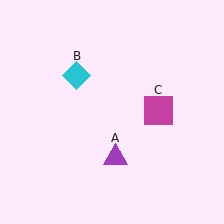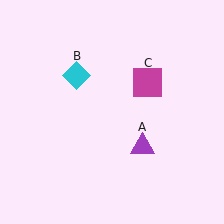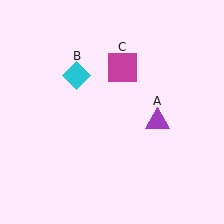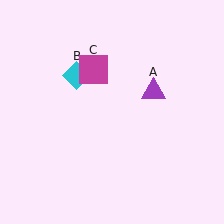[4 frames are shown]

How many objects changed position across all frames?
2 objects changed position: purple triangle (object A), magenta square (object C).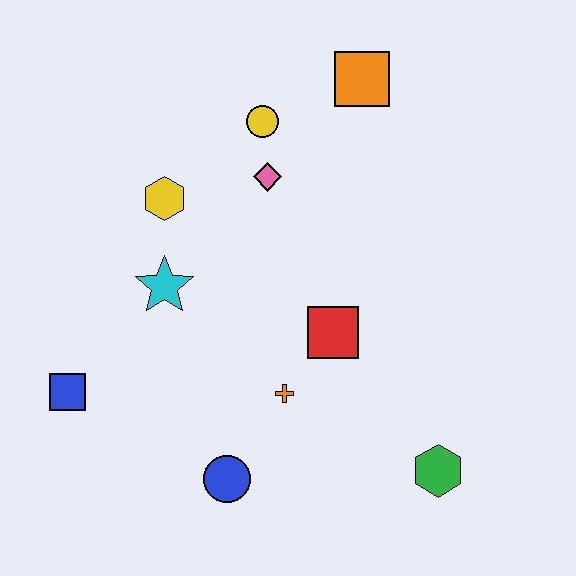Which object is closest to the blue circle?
The orange cross is closest to the blue circle.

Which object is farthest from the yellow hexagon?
The green hexagon is farthest from the yellow hexagon.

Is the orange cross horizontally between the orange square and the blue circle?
Yes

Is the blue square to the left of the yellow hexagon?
Yes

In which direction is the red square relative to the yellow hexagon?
The red square is to the right of the yellow hexagon.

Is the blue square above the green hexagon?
Yes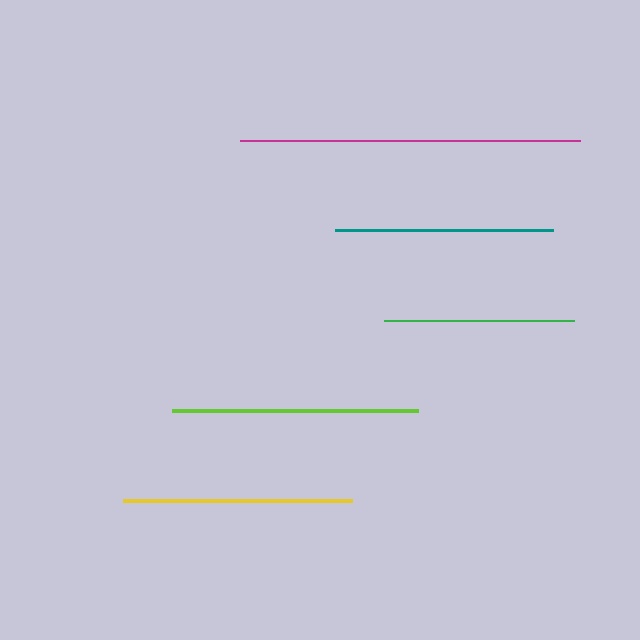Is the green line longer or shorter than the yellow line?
The yellow line is longer than the green line.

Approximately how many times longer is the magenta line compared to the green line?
The magenta line is approximately 1.8 times the length of the green line.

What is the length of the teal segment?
The teal segment is approximately 218 pixels long.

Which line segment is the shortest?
The green line is the shortest at approximately 191 pixels.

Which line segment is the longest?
The magenta line is the longest at approximately 339 pixels.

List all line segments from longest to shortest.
From longest to shortest: magenta, lime, yellow, teal, green.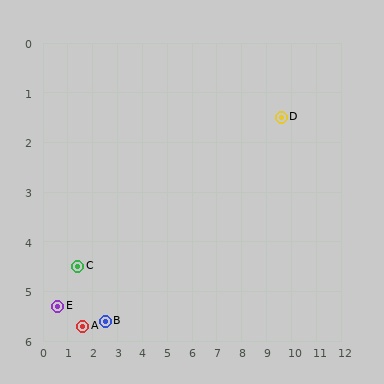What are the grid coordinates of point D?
Point D is at approximately (9.6, 1.5).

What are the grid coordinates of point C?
Point C is at approximately (1.4, 4.5).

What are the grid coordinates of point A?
Point A is at approximately (1.6, 5.7).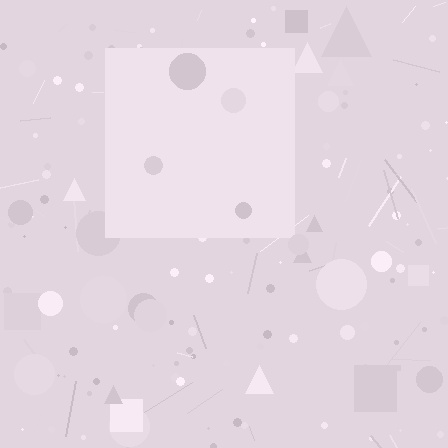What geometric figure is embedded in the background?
A square is embedded in the background.